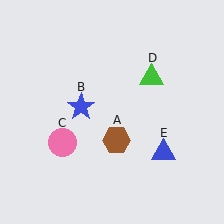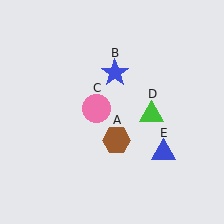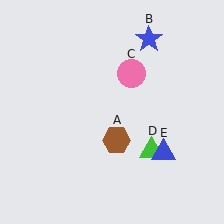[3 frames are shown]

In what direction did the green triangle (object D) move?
The green triangle (object D) moved down.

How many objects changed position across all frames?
3 objects changed position: blue star (object B), pink circle (object C), green triangle (object D).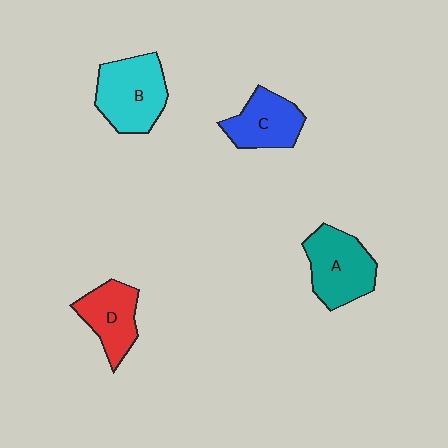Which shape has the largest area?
Shape B (cyan).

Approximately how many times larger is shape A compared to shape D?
Approximately 1.2 times.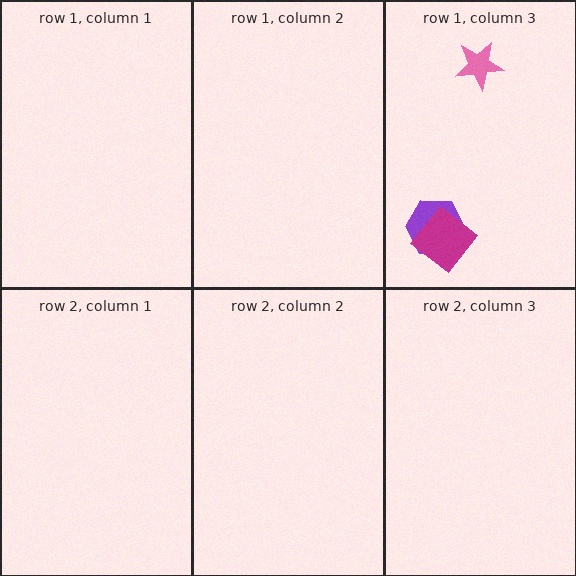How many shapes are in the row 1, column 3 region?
3.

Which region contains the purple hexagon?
The row 1, column 3 region.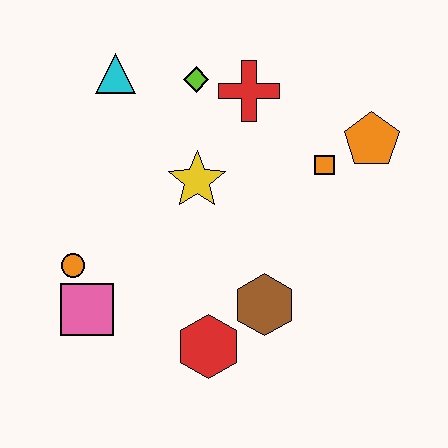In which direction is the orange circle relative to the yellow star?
The orange circle is to the left of the yellow star.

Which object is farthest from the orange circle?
The orange pentagon is farthest from the orange circle.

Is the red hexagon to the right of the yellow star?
Yes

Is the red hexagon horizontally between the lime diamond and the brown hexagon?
Yes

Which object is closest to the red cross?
The lime diamond is closest to the red cross.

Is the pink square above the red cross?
No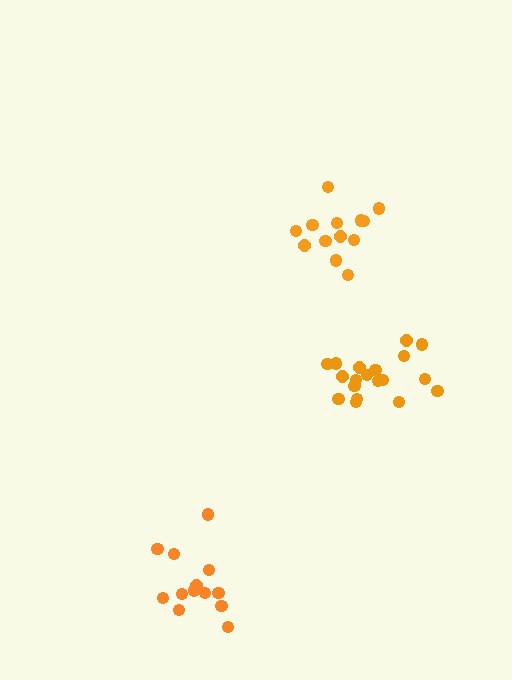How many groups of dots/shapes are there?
There are 3 groups.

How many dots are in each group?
Group 1: 19 dots, Group 2: 13 dots, Group 3: 13 dots (45 total).